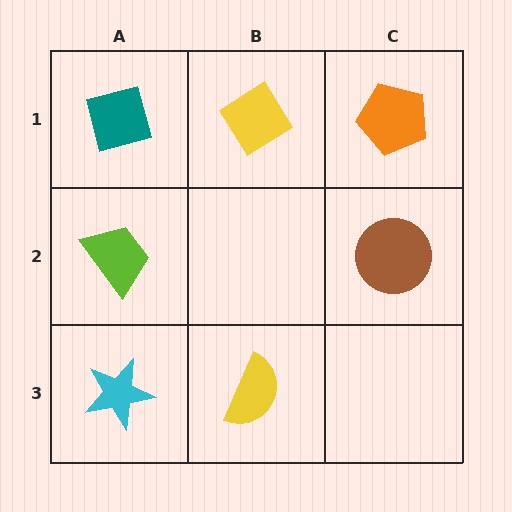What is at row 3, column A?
A cyan star.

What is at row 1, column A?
A teal square.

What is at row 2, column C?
A brown circle.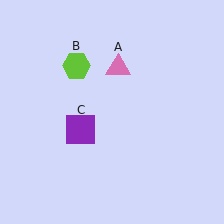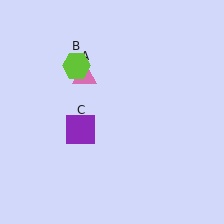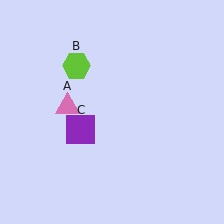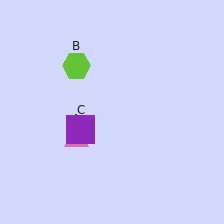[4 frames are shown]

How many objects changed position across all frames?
1 object changed position: pink triangle (object A).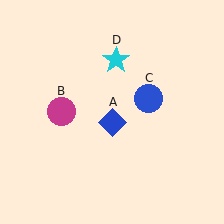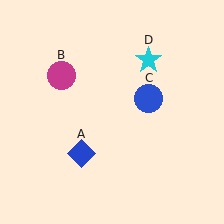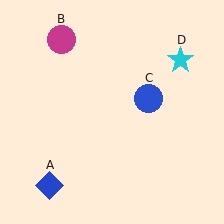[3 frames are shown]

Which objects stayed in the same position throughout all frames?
Blue circle (object C) remained stationary.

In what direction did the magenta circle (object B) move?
The magenta circle (object B) moved up.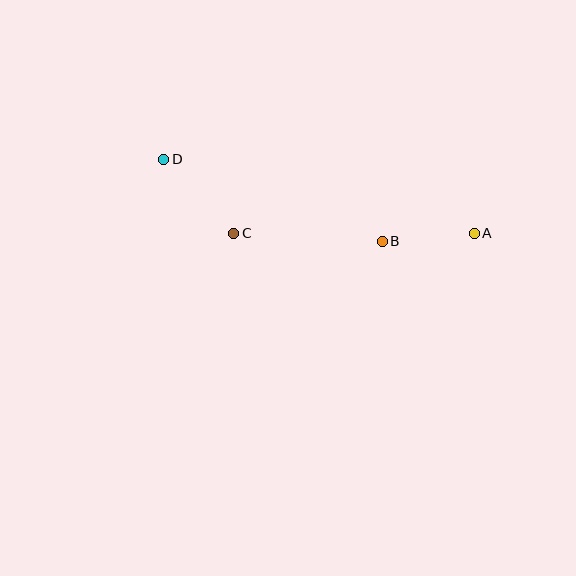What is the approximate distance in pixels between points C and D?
The distance between C and D is approximately 102 pixels.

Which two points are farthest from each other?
Points A and D are farthest from each other.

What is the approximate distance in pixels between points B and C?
The distance between B and C is approximately 149 pixels.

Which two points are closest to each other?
Points A and B are closest to each other.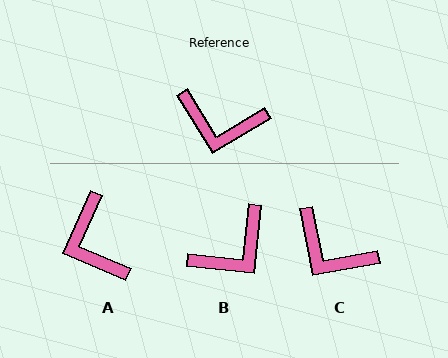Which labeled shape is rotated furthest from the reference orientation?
A, about 55 degrees away.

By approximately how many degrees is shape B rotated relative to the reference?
Approximately 53 degrees counter-clockwise.